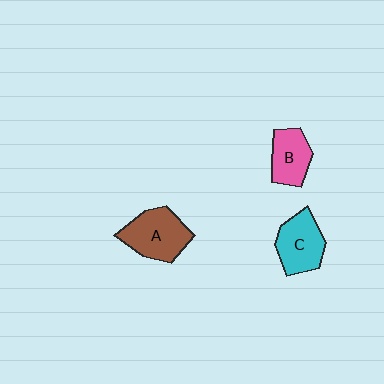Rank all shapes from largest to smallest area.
From largest to smallest: A (brown), C (cyan), B (pink).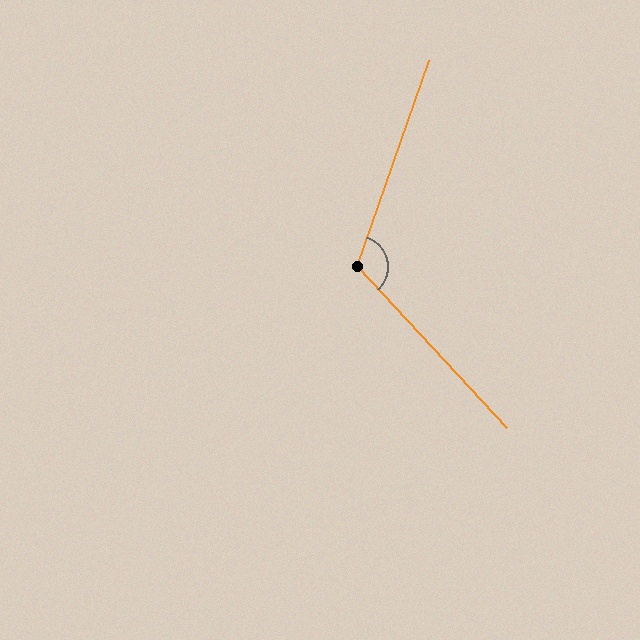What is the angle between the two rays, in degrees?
Approximately 118 degrees.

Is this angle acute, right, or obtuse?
It is obtuse.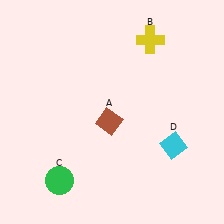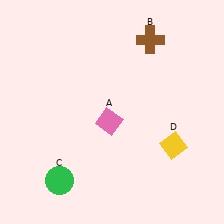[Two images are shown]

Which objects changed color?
A changed from brown to pink. B changed from yellow to brown. D changed from cyan to yellow.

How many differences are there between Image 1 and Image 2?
There are 3 differences between the two images.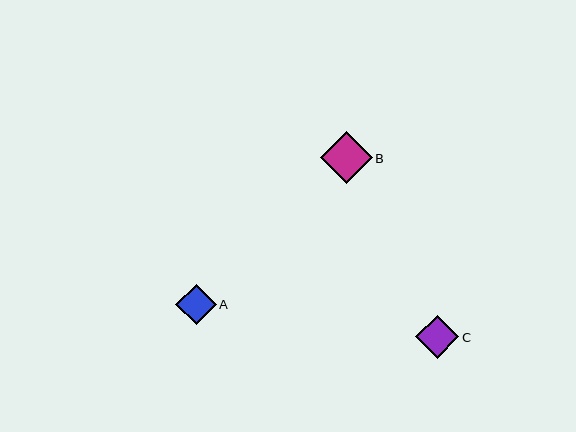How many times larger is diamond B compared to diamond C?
Diamond B is approximately 1.2 times the size of diamond C.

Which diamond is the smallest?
Diamond A is the smallest with a size of approximately 40 pixels.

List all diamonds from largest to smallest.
From largest to smallest: B, C, A.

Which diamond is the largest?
Diamond B is the largest with a size of approximately 52 pixels.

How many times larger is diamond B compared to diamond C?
Diamond B is approximately 1.2 times the size of diamond C.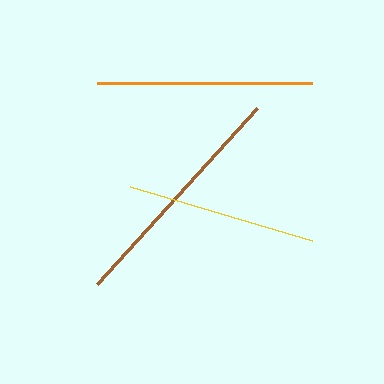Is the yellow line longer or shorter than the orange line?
The orange line is longer than the yellow line.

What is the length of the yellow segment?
The yellow segment is approximately 190 pixels long.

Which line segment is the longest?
The brown line is the longest at approximately 237 pixels.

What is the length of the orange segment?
The orange segment is approximately 216 pixels long.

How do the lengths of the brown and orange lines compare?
The brown and orange lines are approximately the same length.